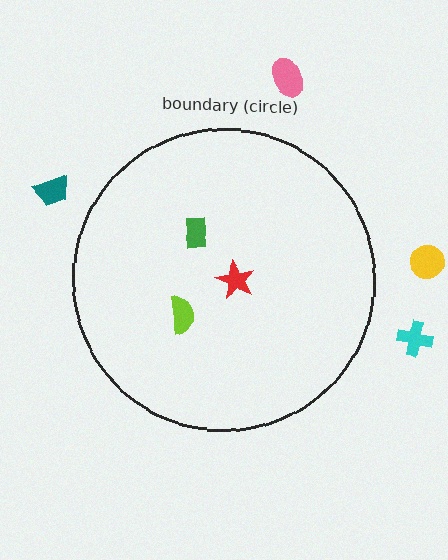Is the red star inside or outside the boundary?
Inside.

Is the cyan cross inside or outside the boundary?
Outside.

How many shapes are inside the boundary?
3 inside, 4 outside.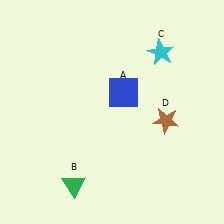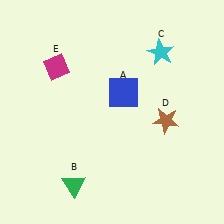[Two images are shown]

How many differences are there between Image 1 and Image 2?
There is 1 difference between the two images.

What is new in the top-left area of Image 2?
A magenta diamond (E) was added in the top-left area of Image 2.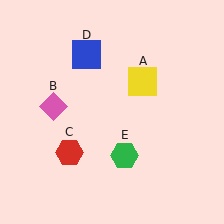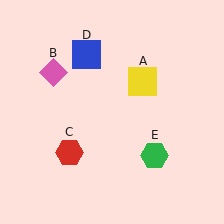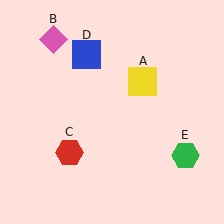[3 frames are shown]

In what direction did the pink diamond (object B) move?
The pink diamond (object B) moved up.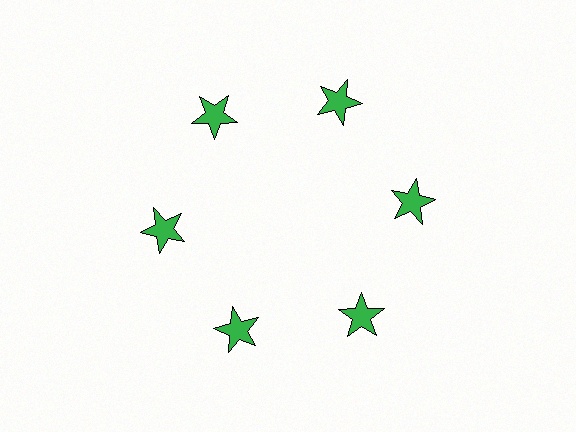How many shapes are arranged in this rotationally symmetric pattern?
There are 6 shapes, arranged in 6 groups of 1.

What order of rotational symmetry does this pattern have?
This pattern has 6-fold rotational symmetry.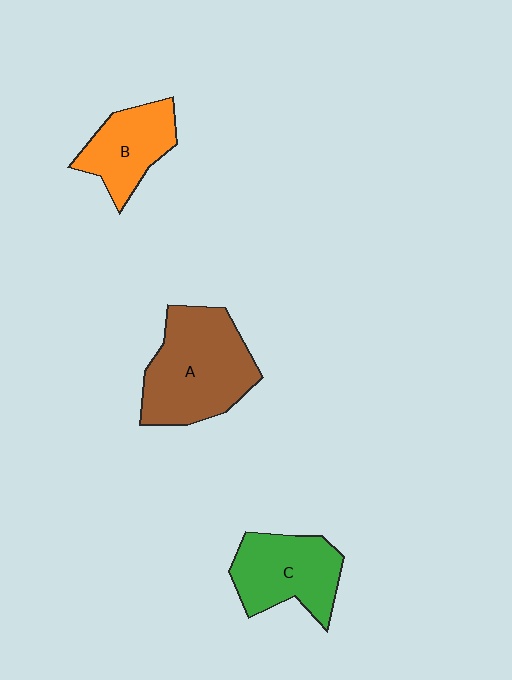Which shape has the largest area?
Shape A (brown).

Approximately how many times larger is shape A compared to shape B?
Approximately 1.6 times.